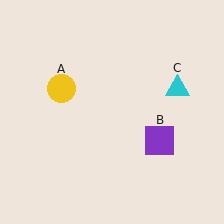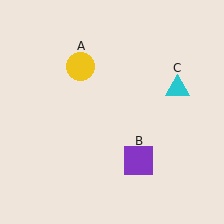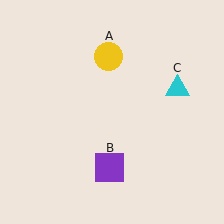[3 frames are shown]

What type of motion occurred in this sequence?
The yellow circle (object A), purple square (object B) rotated clockwise around the center of the scene.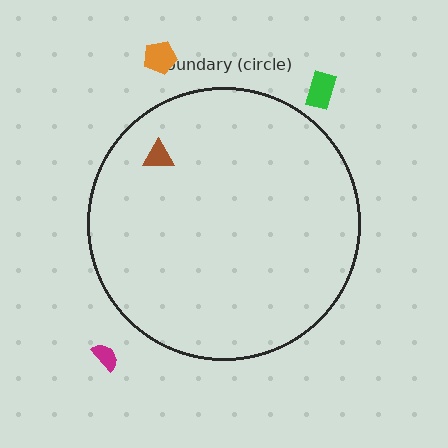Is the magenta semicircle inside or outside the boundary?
Outside.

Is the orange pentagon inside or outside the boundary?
Outside.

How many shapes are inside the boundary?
1 inside, 3 outside.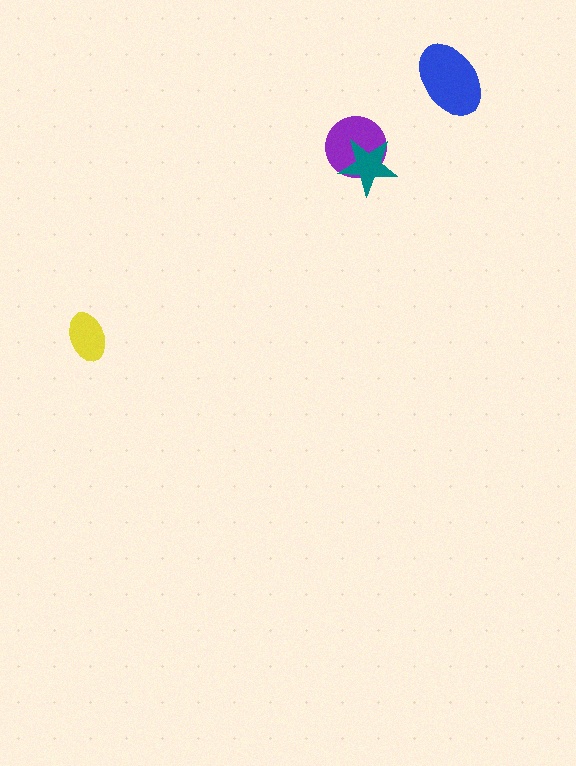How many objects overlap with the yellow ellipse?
0 objects overlap with the yellow ellipse.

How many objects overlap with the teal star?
1 object overlaps with the teal star.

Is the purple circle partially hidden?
Yes, it is partially covered by another shape.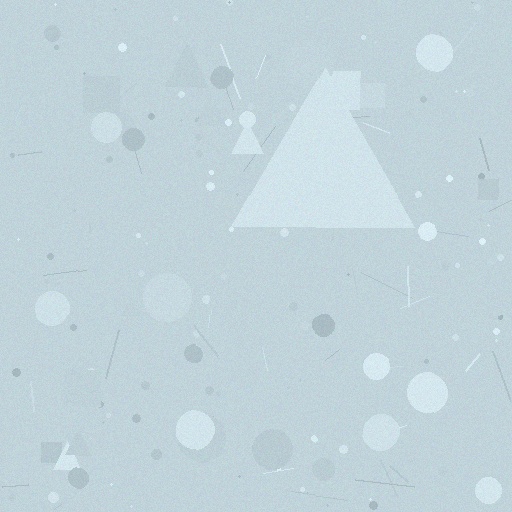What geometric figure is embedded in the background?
A triangle is embedded in the background.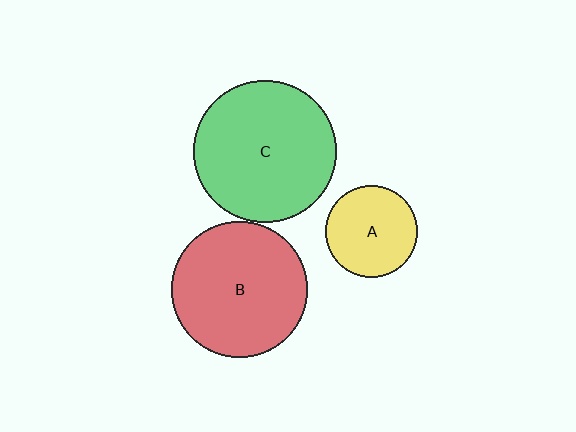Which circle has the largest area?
Circle C (green).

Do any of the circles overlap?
No, none of the circles overlap.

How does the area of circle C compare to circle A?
Approximately 2.4 times.